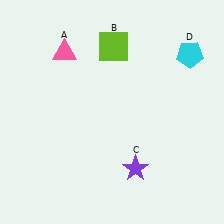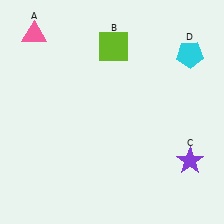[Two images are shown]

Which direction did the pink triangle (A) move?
The pink triangle (A) moved left.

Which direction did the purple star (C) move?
The purple star (C) moved right.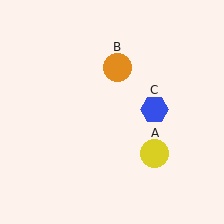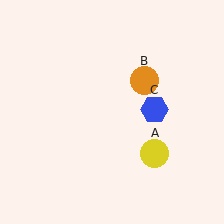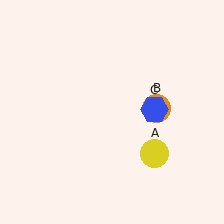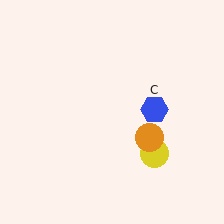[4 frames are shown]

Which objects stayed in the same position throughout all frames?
Yellow circle (object A) and blue hexagon (object C) remained stationary.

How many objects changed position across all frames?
1 object changed position: orange circle (object B).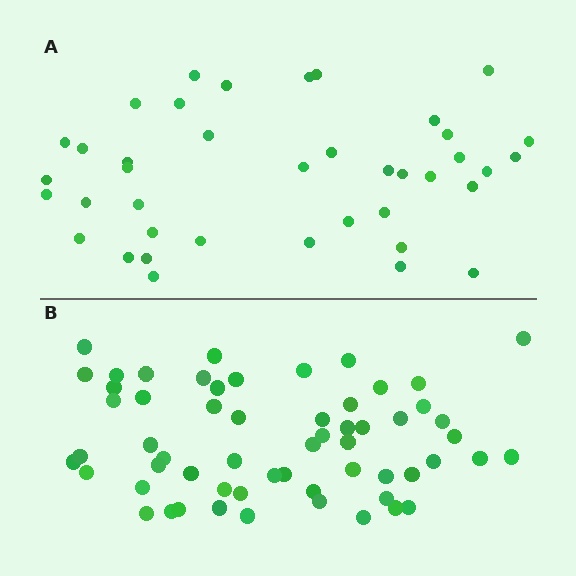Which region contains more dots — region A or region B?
Region B (the bottom region) has more dots.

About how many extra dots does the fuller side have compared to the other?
Region B has approximately 20 more dots than region A.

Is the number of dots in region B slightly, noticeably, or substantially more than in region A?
Region B has substantially more. The ratio is roughly 1.5 to 1.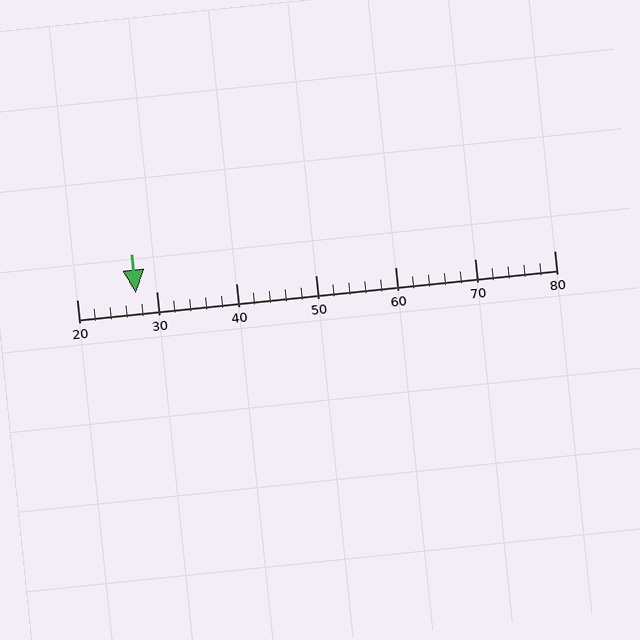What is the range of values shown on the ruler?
The ruler shows values from 20 to 80.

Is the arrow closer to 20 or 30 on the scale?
The arrow is closer to 30.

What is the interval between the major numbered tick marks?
The major tick marks are spaced 10 units apart.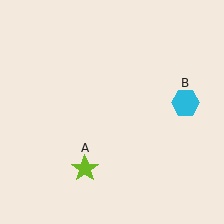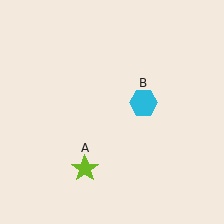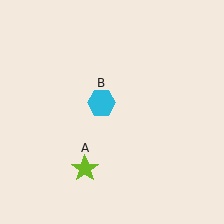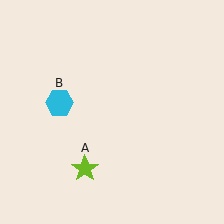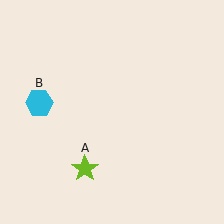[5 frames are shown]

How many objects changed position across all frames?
1 object changed position: cyan hexagon (object B).